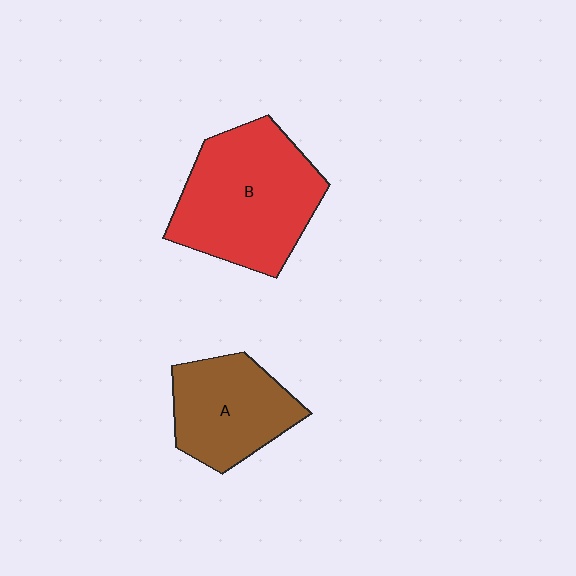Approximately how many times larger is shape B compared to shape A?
Approximately 1.5 times.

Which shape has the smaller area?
Shape A (brown).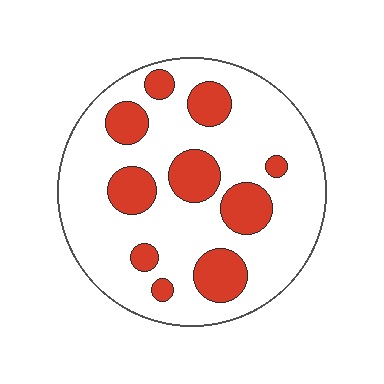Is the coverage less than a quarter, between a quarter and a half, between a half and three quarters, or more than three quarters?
Less than a quarter.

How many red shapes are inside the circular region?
10.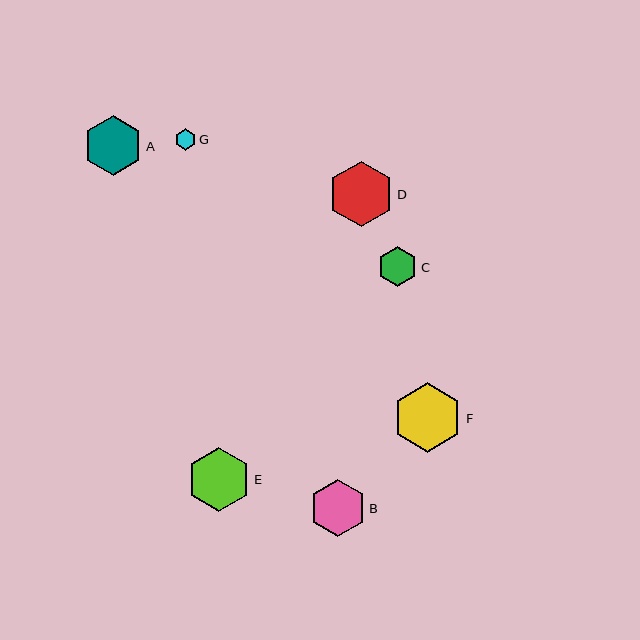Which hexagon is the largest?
Hexagon F is the largest with a size of approximately 69 pixels.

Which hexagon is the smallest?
Hexagon G is the smallest with a size of approximately 21 pixels.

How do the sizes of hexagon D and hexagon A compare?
Hexagon D and hexagon A are approximately the same size.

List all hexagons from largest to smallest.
From largest to smallest: F, D, E, A, B, C, G.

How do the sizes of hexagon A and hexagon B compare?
Hexagon A and hexagon B are approximately the same size.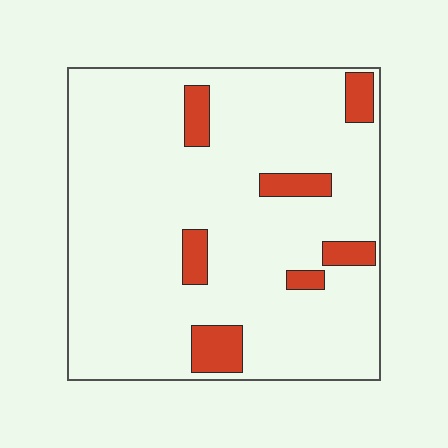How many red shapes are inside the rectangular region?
7.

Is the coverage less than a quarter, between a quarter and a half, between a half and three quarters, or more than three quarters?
Less than a quarter.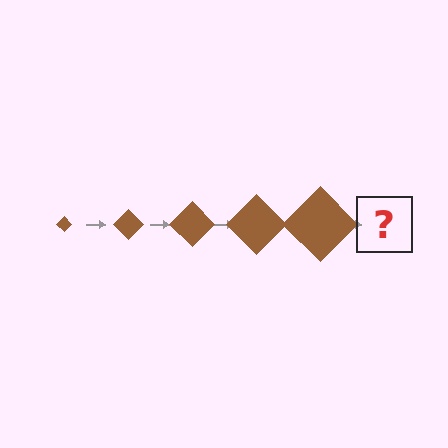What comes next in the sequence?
The next element should be a brown diamond, larger than the previous one.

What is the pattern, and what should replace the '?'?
The pattern is that the diamond gets progressively larger each step. The '?' should be a brown diamond, larger than the previous one.